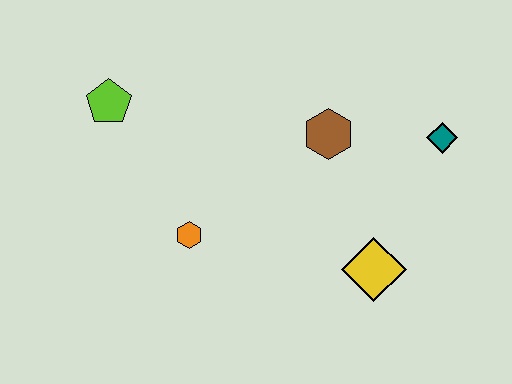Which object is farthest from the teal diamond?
The lime pentagon is farthest from the teal diamond.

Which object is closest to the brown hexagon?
The teal diamond is closest to the brown hexagon.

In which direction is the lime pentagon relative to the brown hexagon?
The lime pentagon is to the left of the brown hexagon.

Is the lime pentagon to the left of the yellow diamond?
Yes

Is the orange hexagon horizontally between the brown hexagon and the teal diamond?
No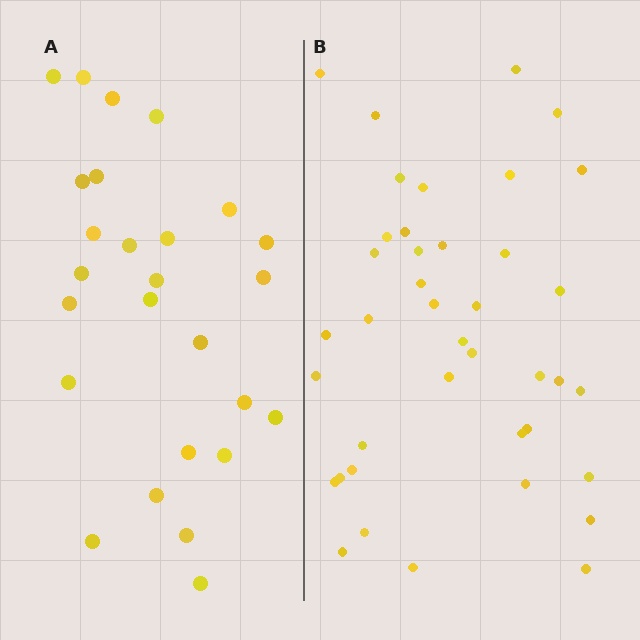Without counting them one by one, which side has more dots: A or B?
Region B (the right region) has more dots.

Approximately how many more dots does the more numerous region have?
Region B has approximately 15 more dots than region A.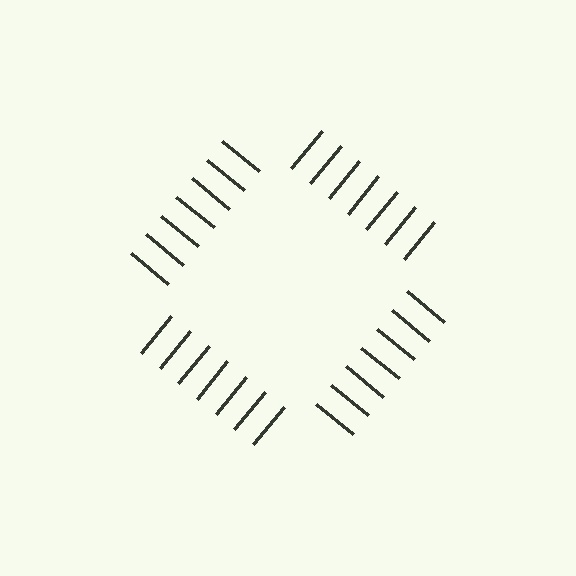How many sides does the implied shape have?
4 sides — the line-ends trace a square.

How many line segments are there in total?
28 — 7 along each of the 4 edges.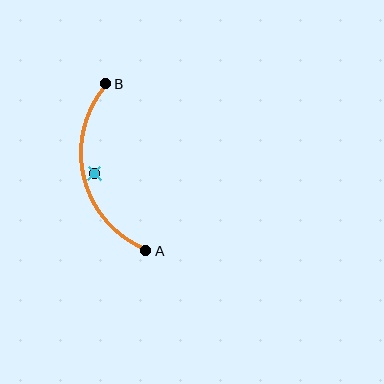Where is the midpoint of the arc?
The arc midpoint is the point on the curve farthest from the straight line joining A and B. It sits to the left of that line.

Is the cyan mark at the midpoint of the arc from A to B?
No — the cyan mark does not lie on the arc at all. It sits slightly inside the curve.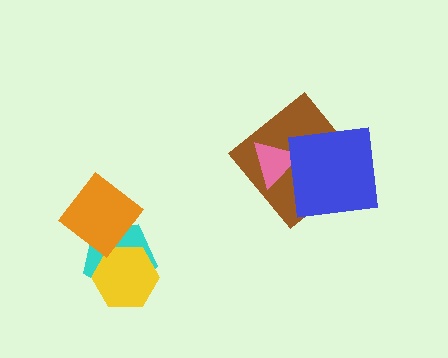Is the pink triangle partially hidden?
Yes, it is partially covered by another shape.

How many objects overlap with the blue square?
2 objects overlap with the blue square.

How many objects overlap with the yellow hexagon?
2 objects overlap with the yellow hexagon.